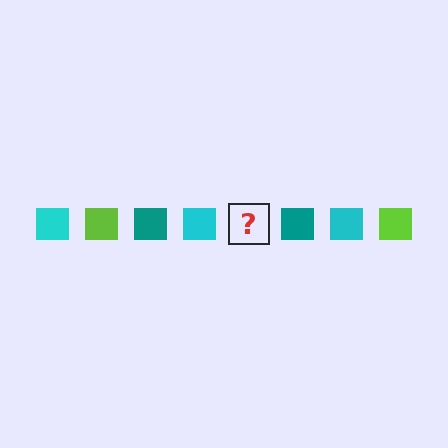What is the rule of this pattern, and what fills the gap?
The rule is that the pattern cycles through cyan, lime, teal squares. The gap should be filled with a lime square.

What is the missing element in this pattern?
The missing element is a lime square.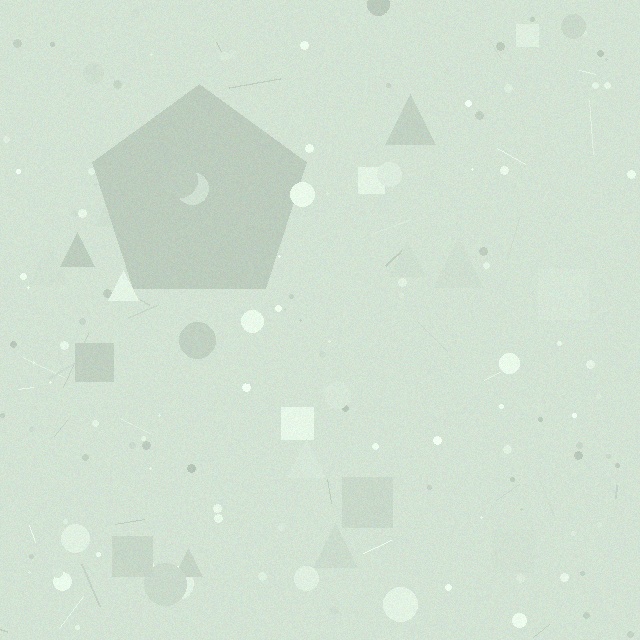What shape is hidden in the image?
A pentagon is hidden in the image.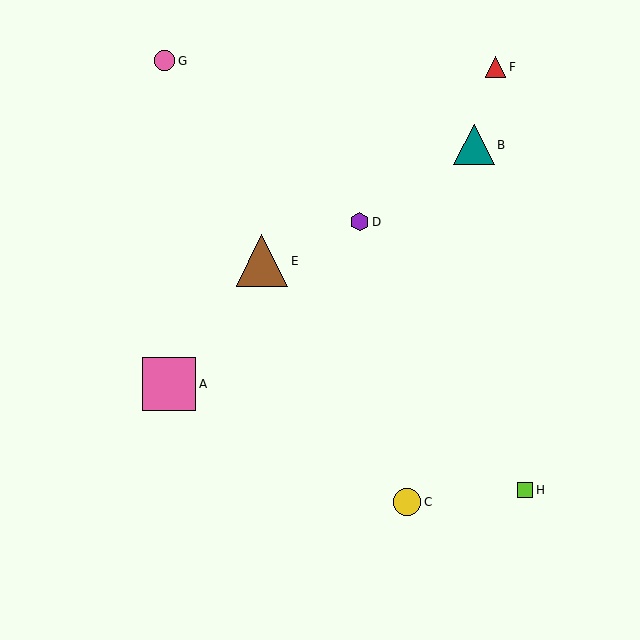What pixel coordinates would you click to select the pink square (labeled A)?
Click at (169, 384) to select the pink square A.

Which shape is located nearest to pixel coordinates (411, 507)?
The yellow circle (labeled C) at (407, 502) is nearest to that location.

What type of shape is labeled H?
Shape H is a lime square.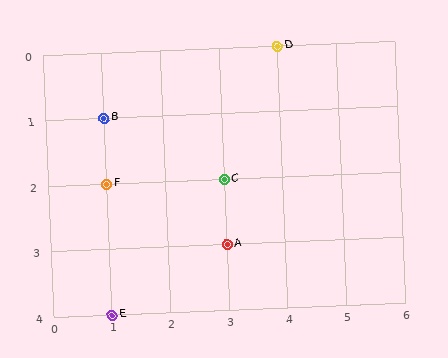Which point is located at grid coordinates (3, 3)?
Point A is at (3, 3).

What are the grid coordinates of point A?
Point A is at grid coordinates (3, 3).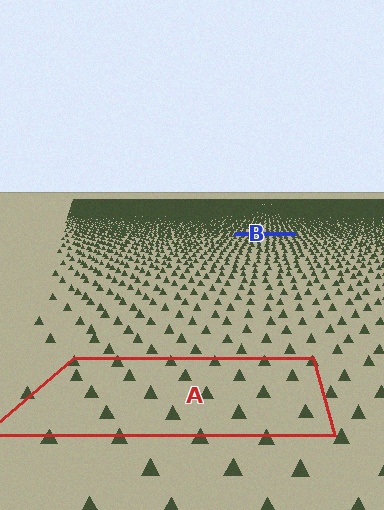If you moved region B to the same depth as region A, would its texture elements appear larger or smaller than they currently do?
They would appear larger. At a closer depth, the same texture elements are projected at a bigger on-screen size.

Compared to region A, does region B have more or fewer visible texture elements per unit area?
Region B has more texture elements per unit area — they are packed more densely because it is farther away.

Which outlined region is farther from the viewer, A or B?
Region B is farther from the viewer — the texture elements inside it appear smaller and more densely packed.